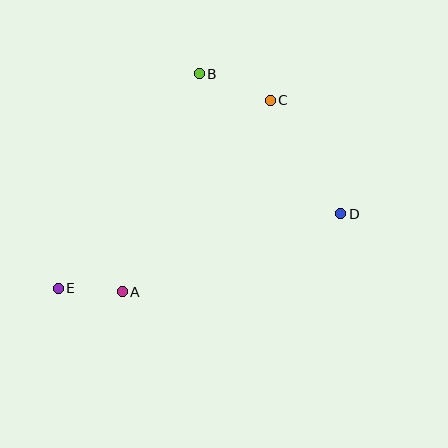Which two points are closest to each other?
Points A and E are closest to each other.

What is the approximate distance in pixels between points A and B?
The distance between A and B is approximately 231 pixels.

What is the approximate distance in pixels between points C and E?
The distance between C and E is approximately 283 pixels.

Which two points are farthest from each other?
Points D and E are farthest from each other.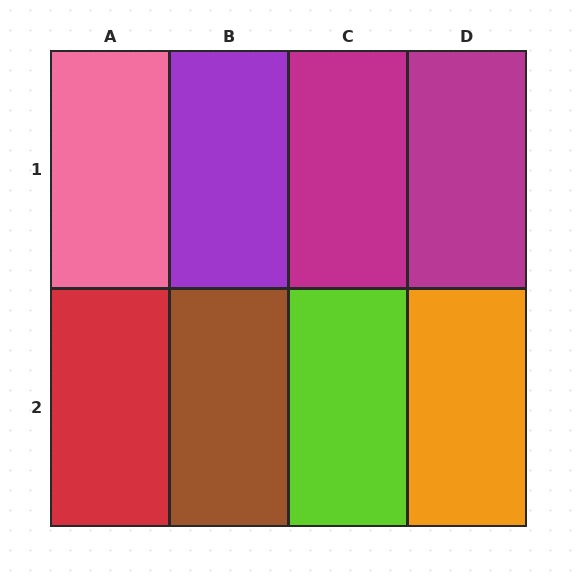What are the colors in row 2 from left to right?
Red, brown, lime, orange.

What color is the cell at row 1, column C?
Magenta.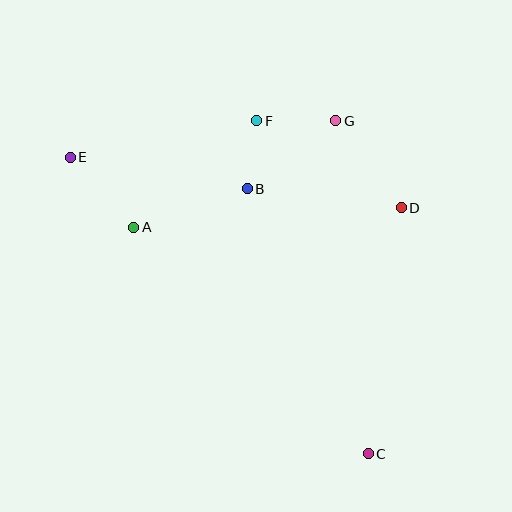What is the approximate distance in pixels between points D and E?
The distance between D and E is approximately 335 pixels.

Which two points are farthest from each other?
Points C and E are farthest from each other.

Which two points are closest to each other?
Points B and F are closest to each other.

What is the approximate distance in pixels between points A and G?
The distance between A and G is approximately 228 pixels.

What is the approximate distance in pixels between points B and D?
The distance between B and D is approximately 155 pixels.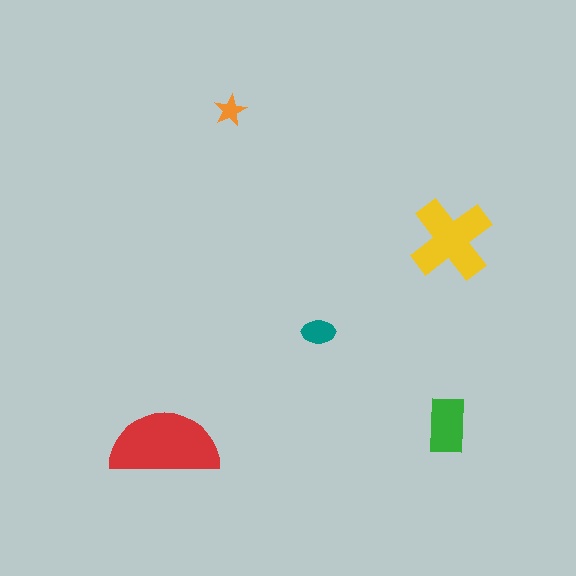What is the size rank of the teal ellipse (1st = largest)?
4th.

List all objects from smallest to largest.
The orange star, the teal ellipse, the green rectangle, the yellow cross, the red semicircle.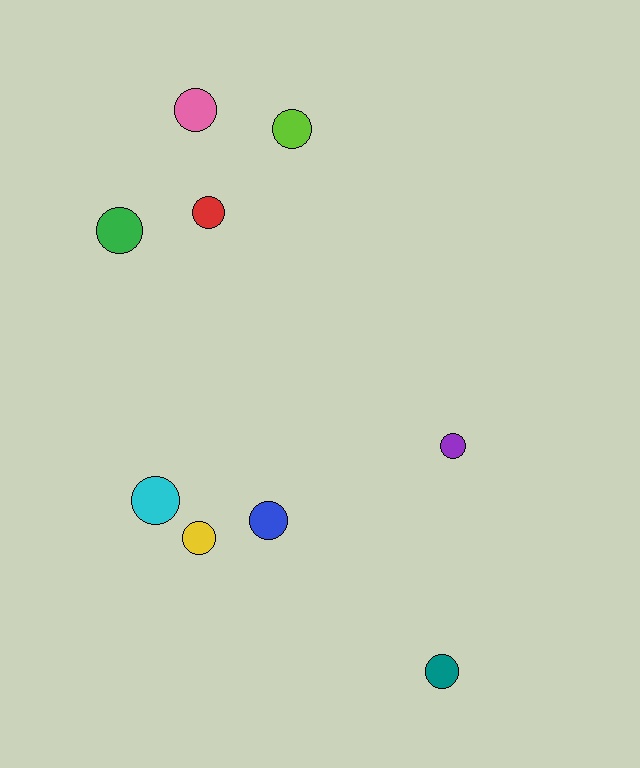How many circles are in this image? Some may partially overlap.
There are 9 circles.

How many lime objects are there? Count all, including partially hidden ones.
There is 1 lime object.